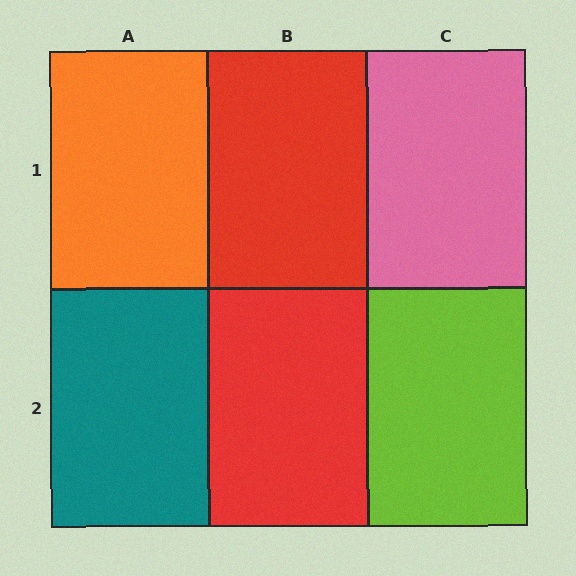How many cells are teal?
1 cell is teal.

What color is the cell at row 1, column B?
Red.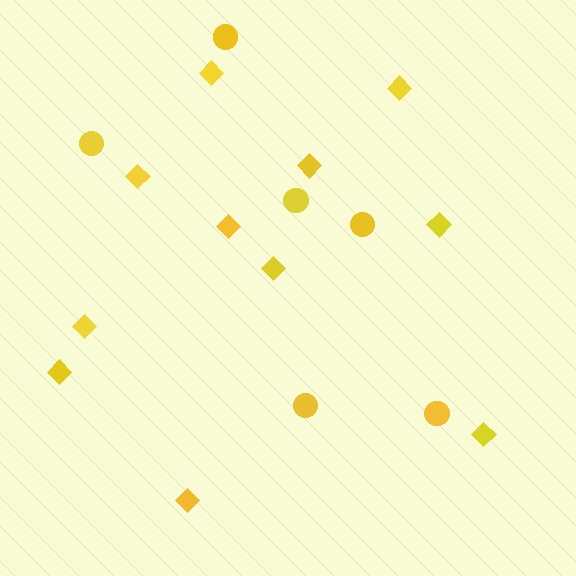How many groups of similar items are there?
There are 2 groups: one group of diamonds (11) and one group of circles (6).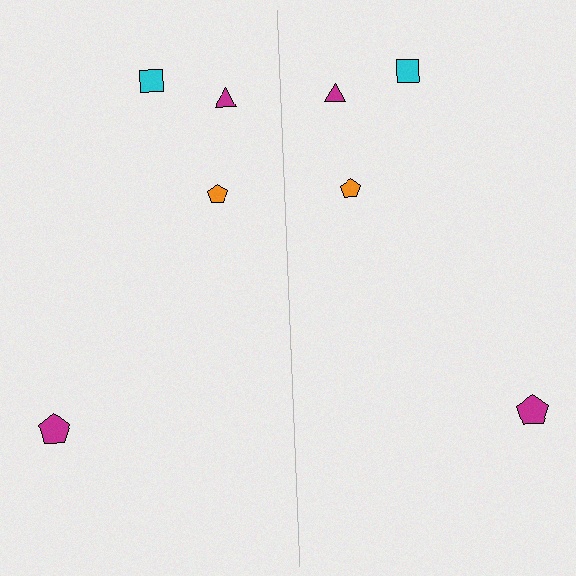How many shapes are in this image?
There are 8 shapes in this image.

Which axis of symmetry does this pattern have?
The pattern has a vertical axis of symmetry running through the center of the image.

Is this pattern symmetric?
Yes, this pattern has bilateral (reflection) symmetry.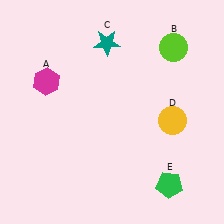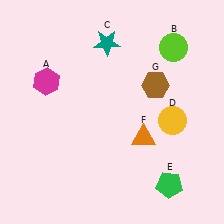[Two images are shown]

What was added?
An orange triangle (F), a brown hexagon (G) were added in Image 2.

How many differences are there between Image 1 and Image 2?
There are 2 differences between the two images.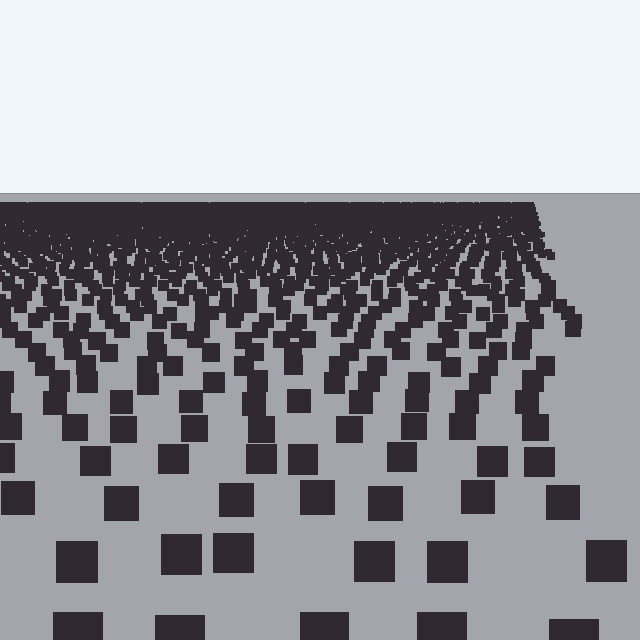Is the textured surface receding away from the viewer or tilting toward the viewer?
The surface is receding away from the viewer. Texture elements get smaller and denser toward the top.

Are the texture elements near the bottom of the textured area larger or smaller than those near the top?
Larger. Near the bottom, elements are closer to the viewer and appear at a bigger on-screen size.